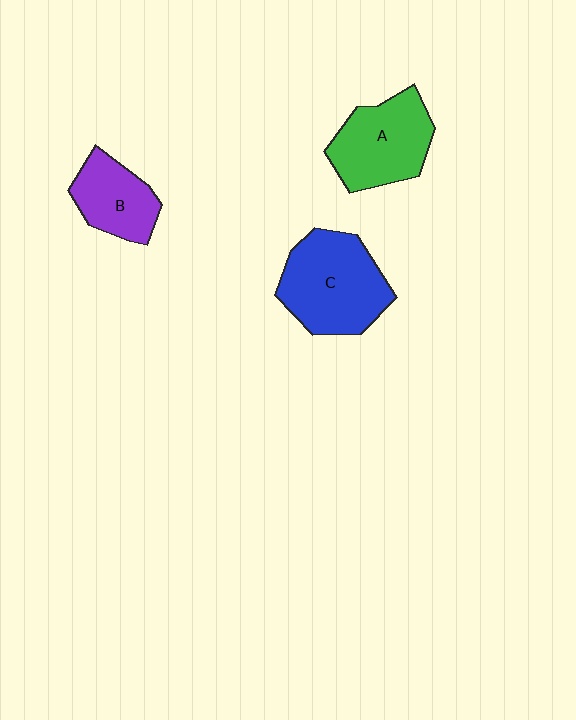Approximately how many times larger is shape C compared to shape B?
Approximately 1.7 times.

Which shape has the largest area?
Shape C (blue).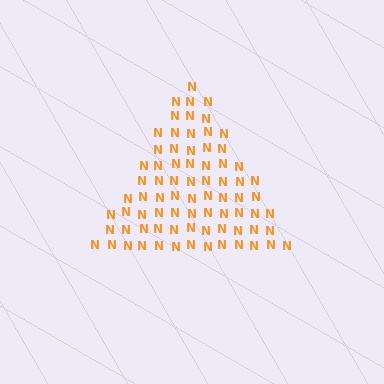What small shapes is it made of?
It is made of small letter N's.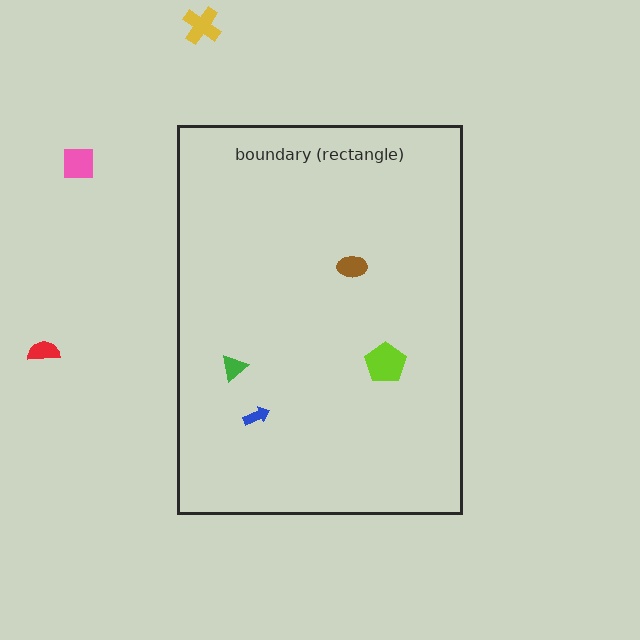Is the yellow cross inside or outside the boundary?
Outside.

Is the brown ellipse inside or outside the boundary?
Inside.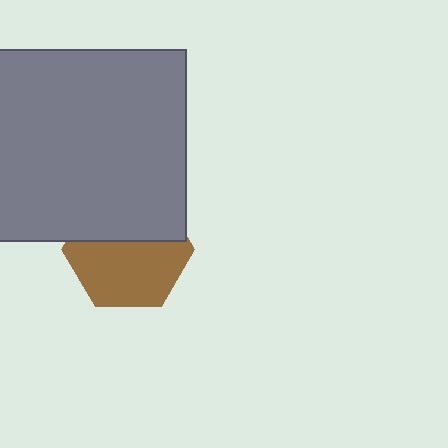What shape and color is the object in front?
The object in front is a gray square.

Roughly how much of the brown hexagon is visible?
About half of it is visible (roughly 59%).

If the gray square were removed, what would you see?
You would see the complete brown hexagon.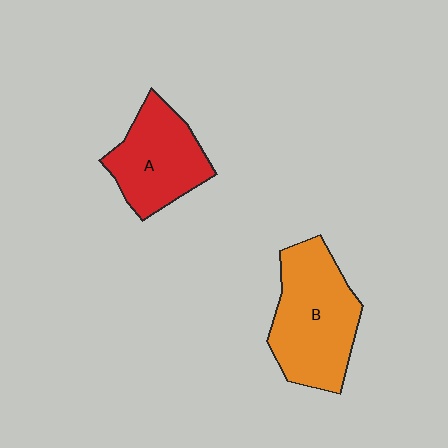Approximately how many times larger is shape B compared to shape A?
Approximately 1.3 times.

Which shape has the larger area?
Shape B (orange).